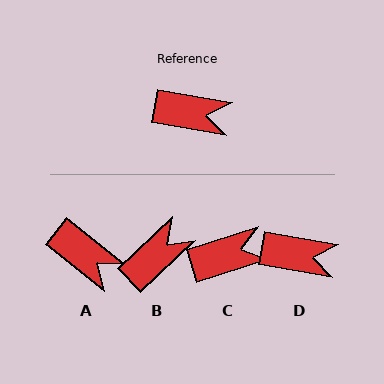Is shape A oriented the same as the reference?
No, it is off by about 28 degrees.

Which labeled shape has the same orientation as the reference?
D.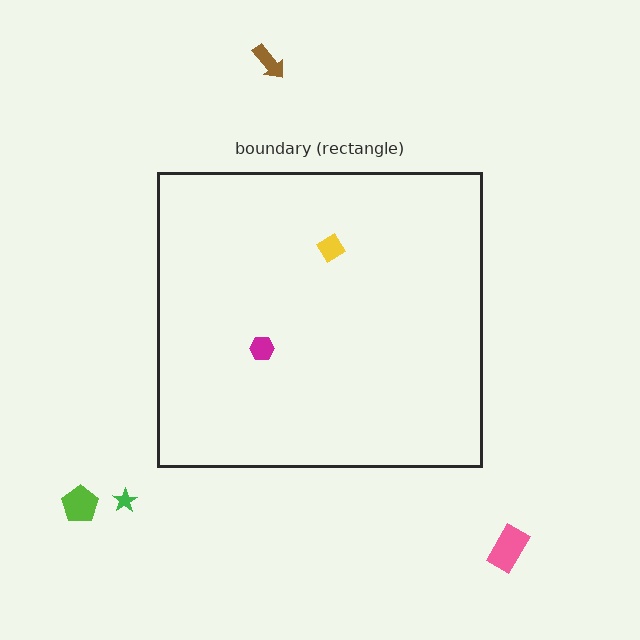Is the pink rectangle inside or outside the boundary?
Outside.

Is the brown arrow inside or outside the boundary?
Outside.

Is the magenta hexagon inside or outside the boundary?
Inside.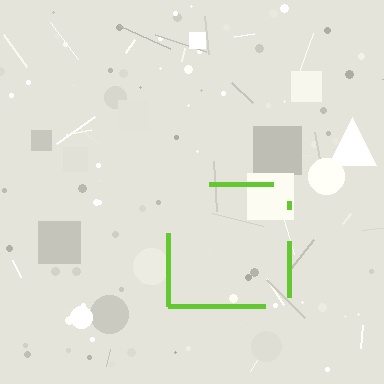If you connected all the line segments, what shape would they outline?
They would outline a square.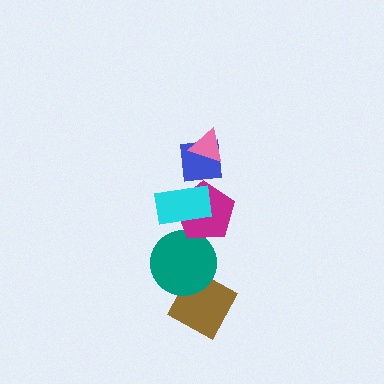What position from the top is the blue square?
The blue square is 2nd from the top.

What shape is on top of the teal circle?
The magenta pentagon is on top of the teal circle.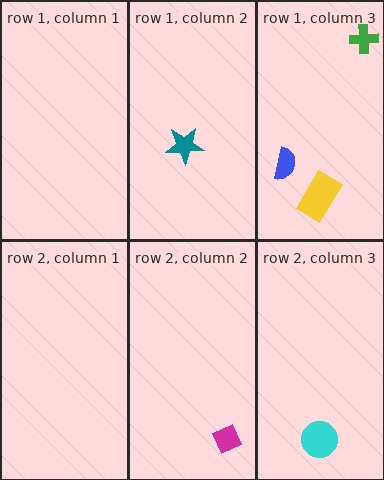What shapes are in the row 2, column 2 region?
The magenta diamond.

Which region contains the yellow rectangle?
The row 1, column 3 region.